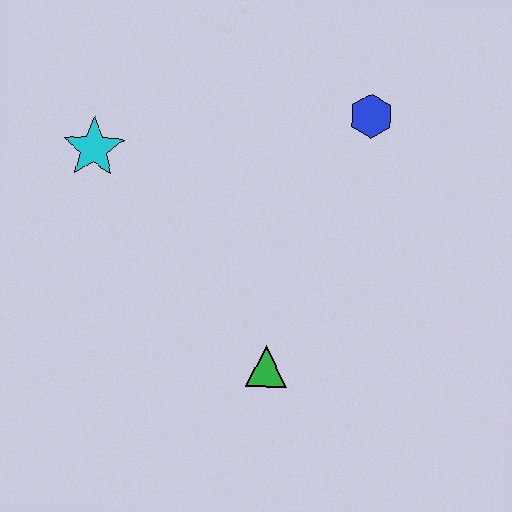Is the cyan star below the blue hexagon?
Yes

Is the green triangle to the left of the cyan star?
No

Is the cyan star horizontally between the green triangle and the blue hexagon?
No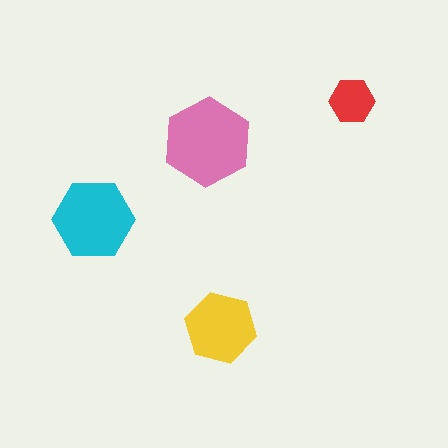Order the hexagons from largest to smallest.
the pink one, the cyan one, the yellow one, the red one.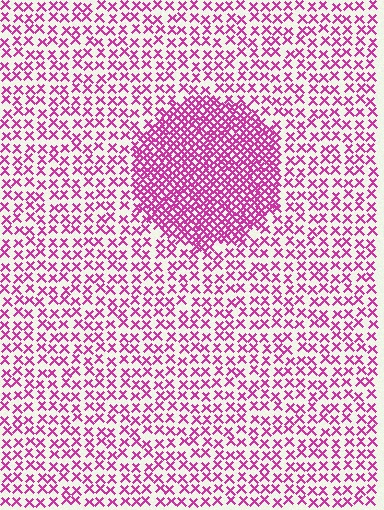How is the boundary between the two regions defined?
The boundary is defined by a change in element density (approximately 2.6x ratio). All elements are the same color, size, and shape.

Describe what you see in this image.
The image contains small magenta elements arranged at two different densities. A circle-shaped region is visible where the elements are more densely packed than the surrounding area.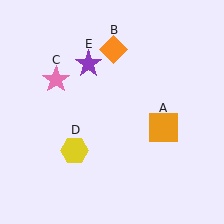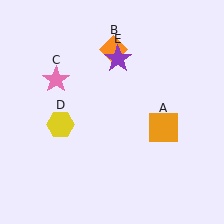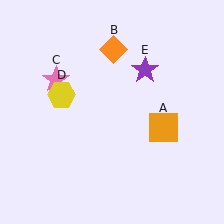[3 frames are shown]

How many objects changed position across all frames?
2 objects changed position: yellow hexagon (object D), purple star (object E).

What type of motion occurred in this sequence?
The yellow hexagon (object D), purple star (object E) rotated clockwise around the center of the scene.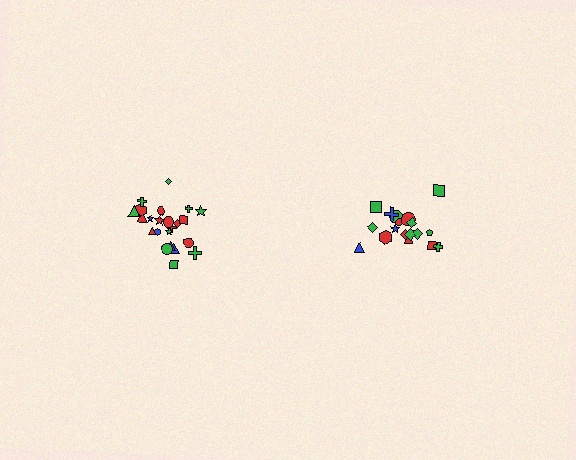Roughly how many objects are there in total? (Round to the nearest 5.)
Roughly 45 objects in total.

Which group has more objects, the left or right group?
The left group.